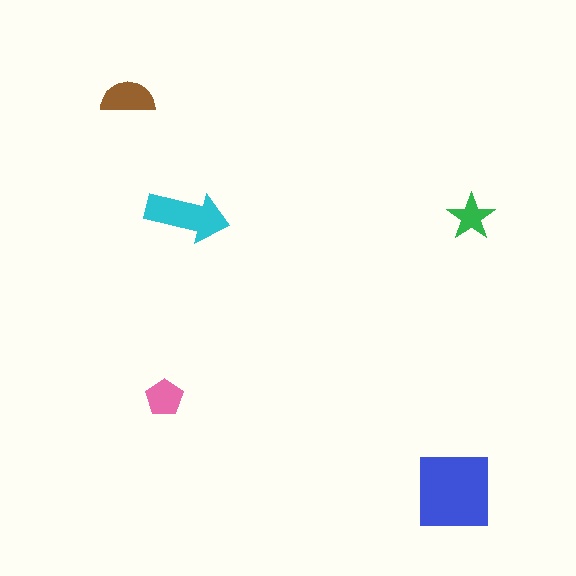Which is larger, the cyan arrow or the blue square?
The blue square.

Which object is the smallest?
The green star.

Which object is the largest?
The blue square.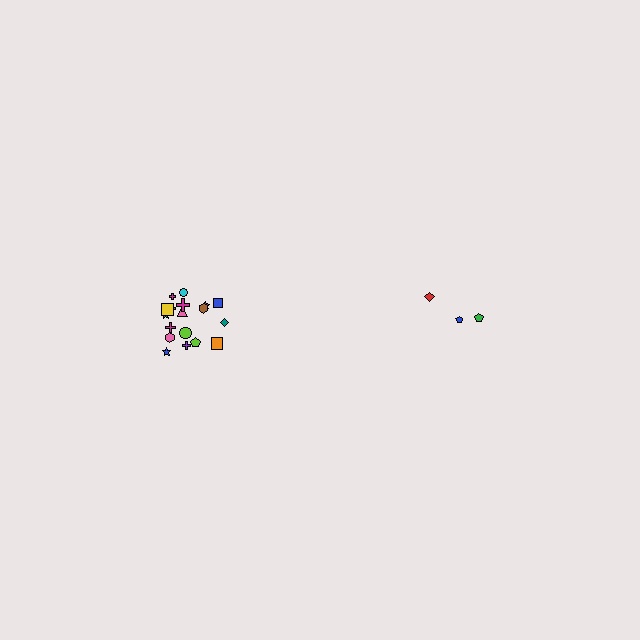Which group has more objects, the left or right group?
The left group.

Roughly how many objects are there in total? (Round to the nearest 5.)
Roughly 20 objects in total.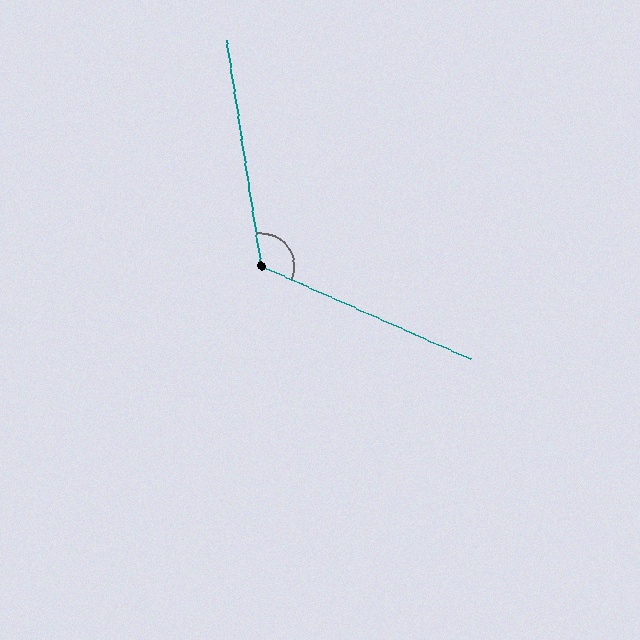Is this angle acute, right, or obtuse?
It is obtuse.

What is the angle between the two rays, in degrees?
Approximately 123 degrees.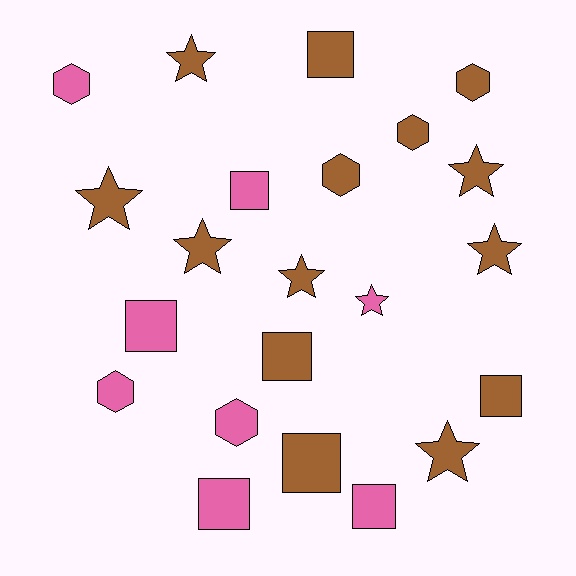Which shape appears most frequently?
Square, with 8 objects.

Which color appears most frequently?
Brown, with 14 objects.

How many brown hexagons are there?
There are 3 brown hexagons.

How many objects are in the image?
There are 22 objects.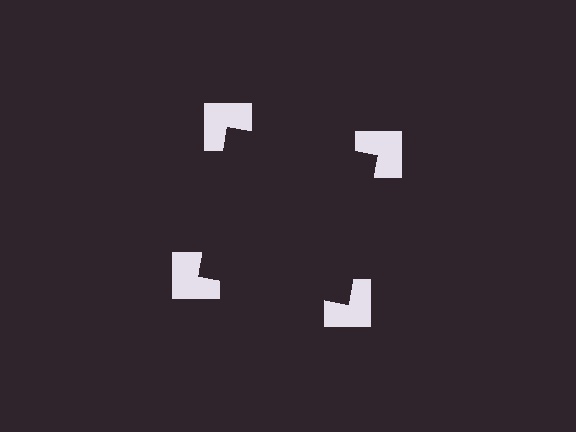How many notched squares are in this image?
There are 4 — one at each vertex of the illusory square.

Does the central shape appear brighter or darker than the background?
It typically appears slightly darker than the background, even though no actual brightness change is drawn.